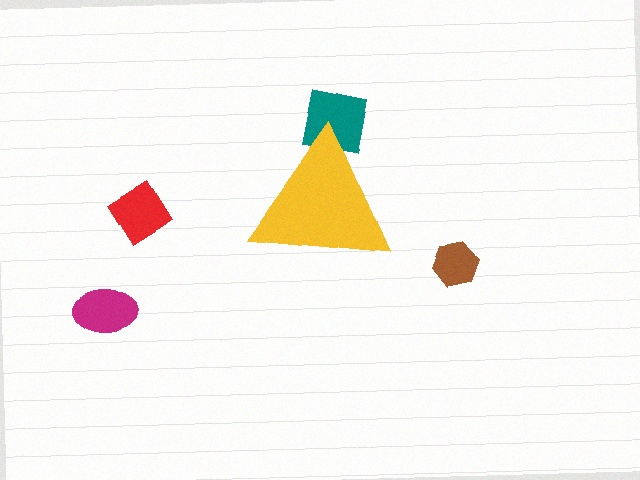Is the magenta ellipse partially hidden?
No, the magenta ellipse is fully visible.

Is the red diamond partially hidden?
No, the red diamond is fully visible.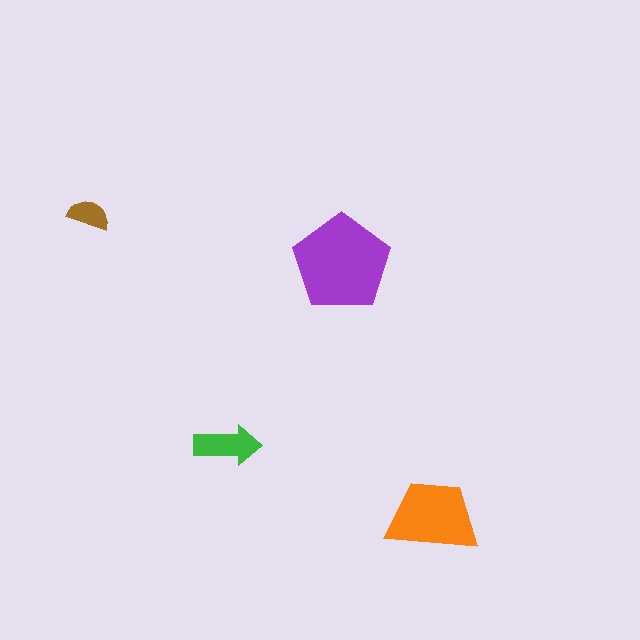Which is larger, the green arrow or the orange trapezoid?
The orange trapezoid.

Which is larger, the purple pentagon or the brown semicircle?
The purple pentagon.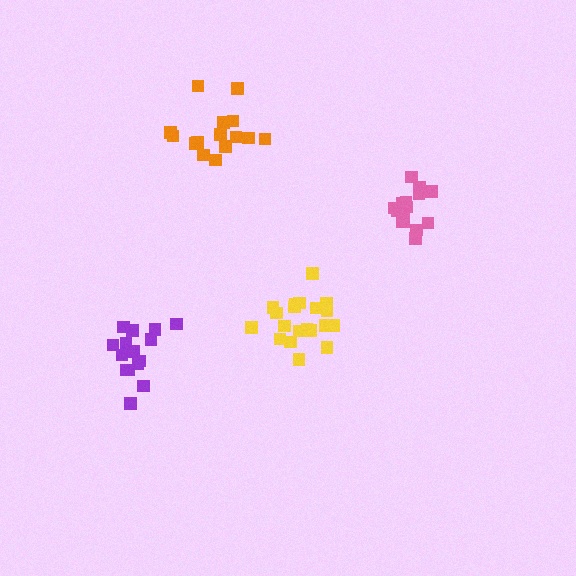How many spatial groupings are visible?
There are 4 spatial groupings.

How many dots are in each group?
Group 1: 16 dots, Group 2: 20 dots, Group 3: 16 dots, Group 4: 15 dots (67 total).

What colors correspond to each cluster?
The clusters are colored: purple, yellow, pink, orange.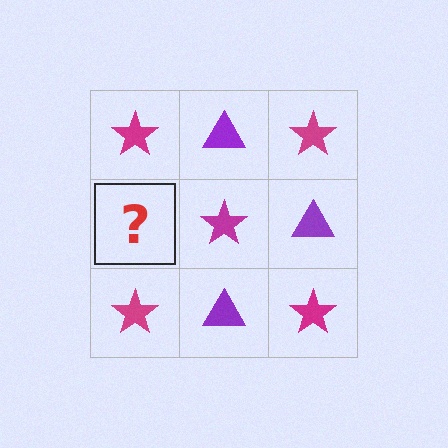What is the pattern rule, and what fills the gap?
The rule is that it alternates magenta star and purple triangle in a checkerboard pattern. The gap should be filled with a purple triangle.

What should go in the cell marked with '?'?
The missing cell should contain a purple triangle.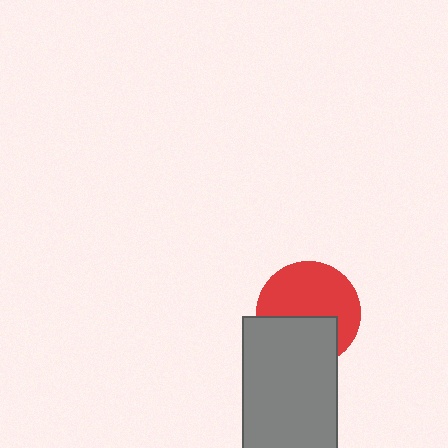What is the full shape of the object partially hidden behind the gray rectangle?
The partially hidden object is a red circle.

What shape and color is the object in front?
The object in front is a gray rectangle.